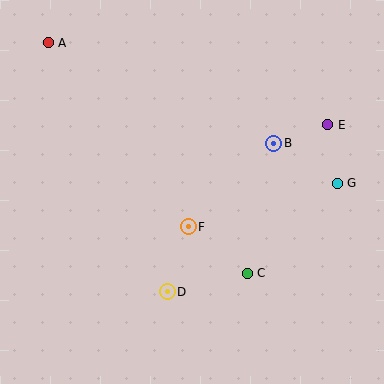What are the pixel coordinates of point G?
Point G is at (337, 183).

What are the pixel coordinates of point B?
Point B is at (274, 143).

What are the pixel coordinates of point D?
Point D is at (167, 292).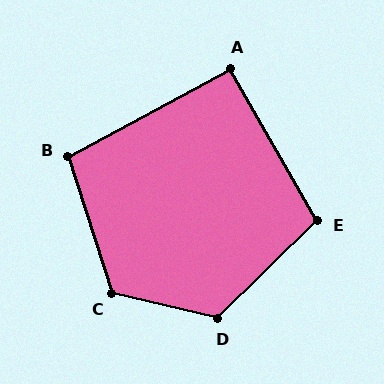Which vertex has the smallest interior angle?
A, at approximately 91 degrees.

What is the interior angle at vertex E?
Approximately 104 degrees (obtuse).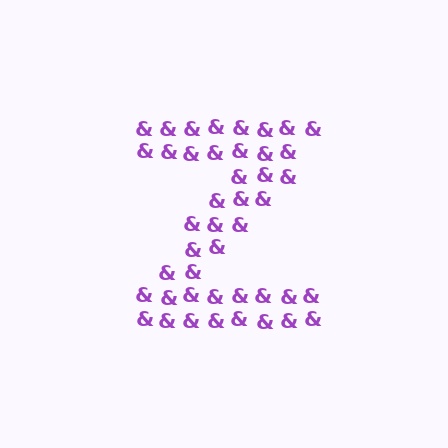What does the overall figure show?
The overall figure shows the letter Z.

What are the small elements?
The small elements are ampersands.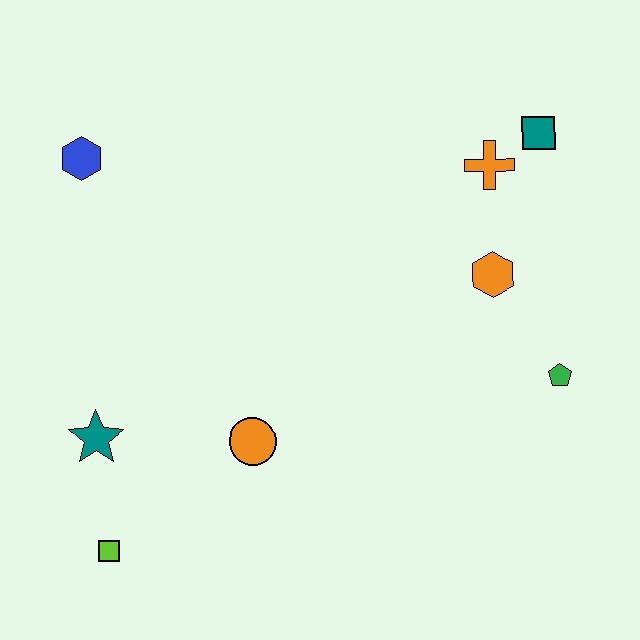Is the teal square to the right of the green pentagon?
No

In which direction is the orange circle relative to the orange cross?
The orange circle is below the orange cross.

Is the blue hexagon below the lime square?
No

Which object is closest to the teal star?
The lime square is closest to the teal star.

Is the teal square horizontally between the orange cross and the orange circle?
No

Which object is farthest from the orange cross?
The lime square is farthest from the orange cross.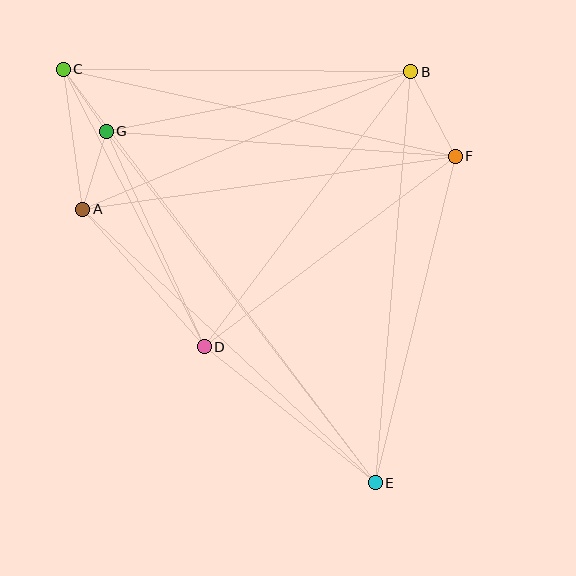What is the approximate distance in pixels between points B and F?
The distance between B and F is approximately 96 pixels.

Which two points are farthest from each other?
Points C and E are farthest from each other.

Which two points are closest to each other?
Points C and G are closest to each other.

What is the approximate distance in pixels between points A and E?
The distance between A and E is approximately 400 pixels.